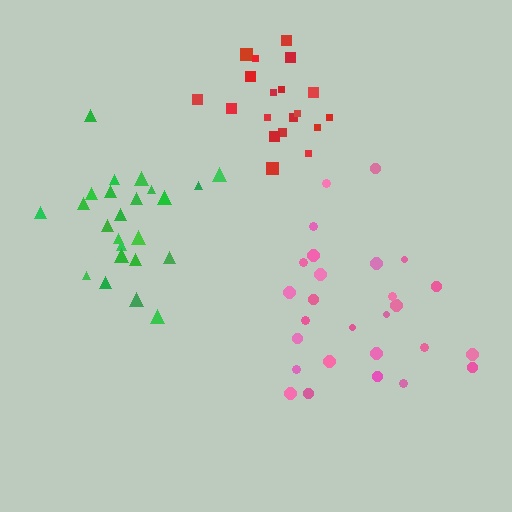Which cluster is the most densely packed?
Red.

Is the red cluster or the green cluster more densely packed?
Red.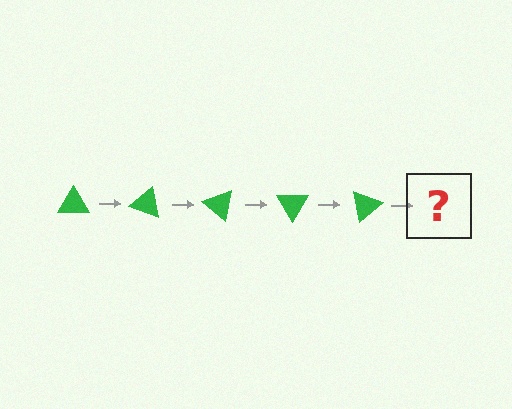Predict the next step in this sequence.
The next step is a green triangle rotated 100 degrees.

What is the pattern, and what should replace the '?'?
The pattern is that the triangle rotates 20 degrees each step. The '?' should be a green triangle rotated 100 degrees.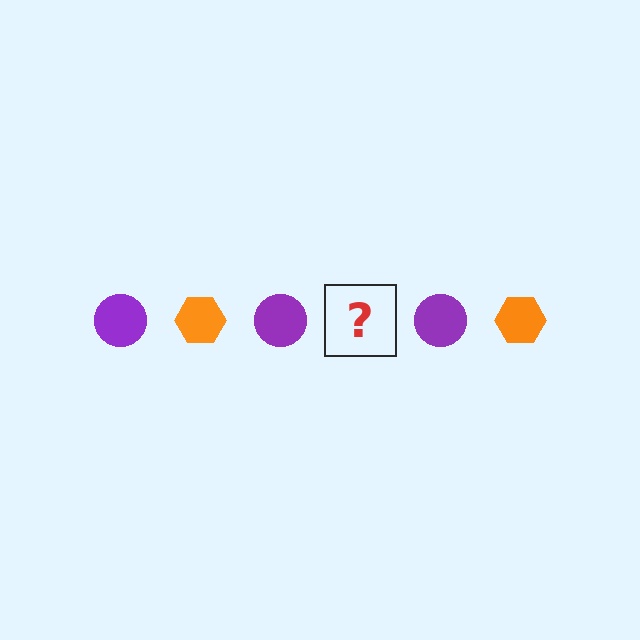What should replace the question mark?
The question mark should be replaced with an orange hexagon.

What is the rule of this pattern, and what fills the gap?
The rule is that the pattern alternates between purple circle and orange hexagon. The gap should be filled with an orange hexagon.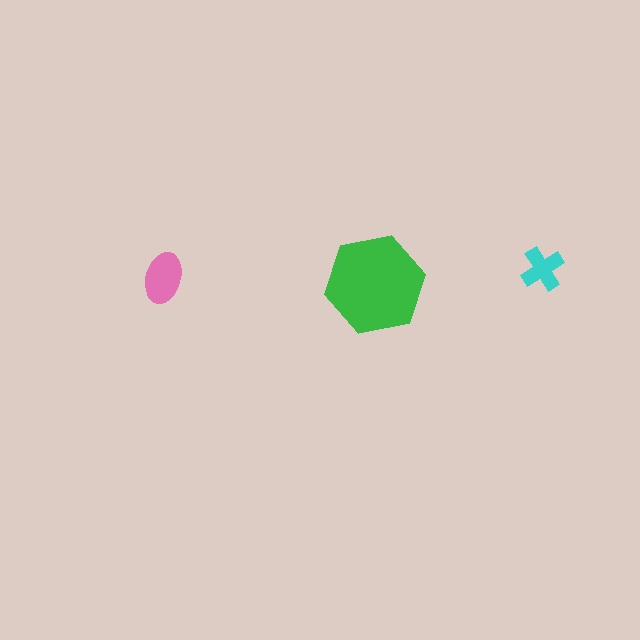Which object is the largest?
The green hexagon.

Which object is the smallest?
The cyan cross.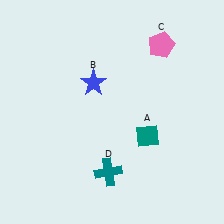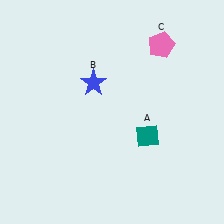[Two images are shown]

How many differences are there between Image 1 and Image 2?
There is 1 difference between the two images.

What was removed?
The teal cross (D) was removed in Image 2.